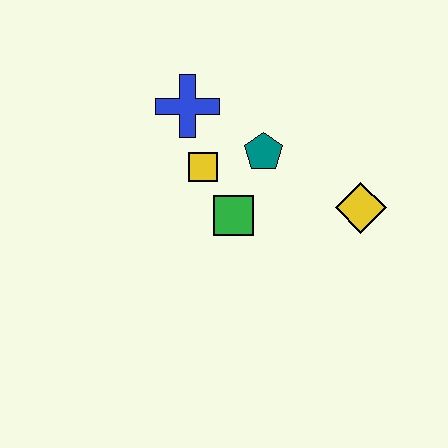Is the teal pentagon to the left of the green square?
No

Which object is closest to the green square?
The yellow square is closest to the green square.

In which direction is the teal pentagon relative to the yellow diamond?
The teal pentagon is to the left of the yellow diamond.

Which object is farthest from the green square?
The yellow diamond is farthest from the green square.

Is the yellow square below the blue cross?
Yes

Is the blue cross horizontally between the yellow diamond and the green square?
No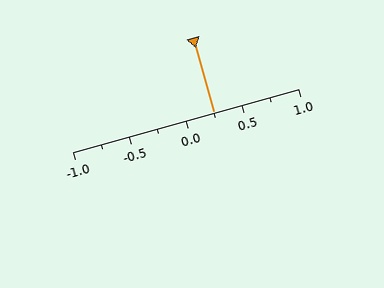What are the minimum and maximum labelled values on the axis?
The axis runs from -1.0 to 1.0.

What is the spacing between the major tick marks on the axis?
The major ticks are spaced 0.5 apart.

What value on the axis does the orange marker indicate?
The marker indicates approximately 0.25.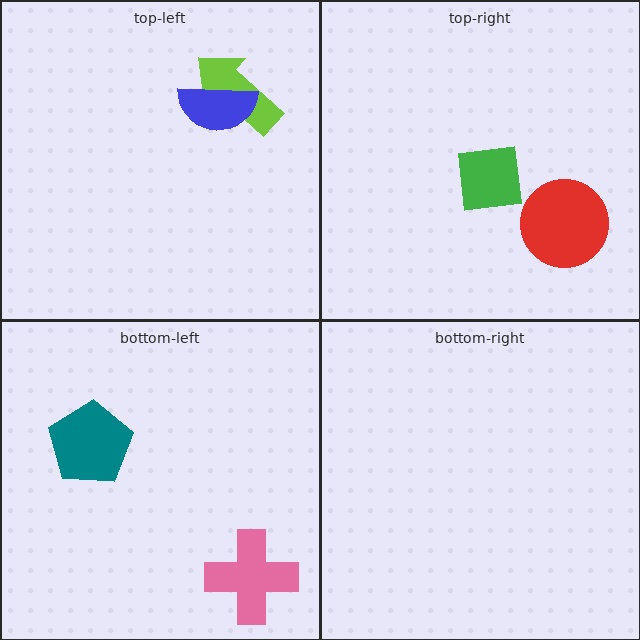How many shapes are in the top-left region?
2.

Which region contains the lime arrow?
The top-left region.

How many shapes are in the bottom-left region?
2.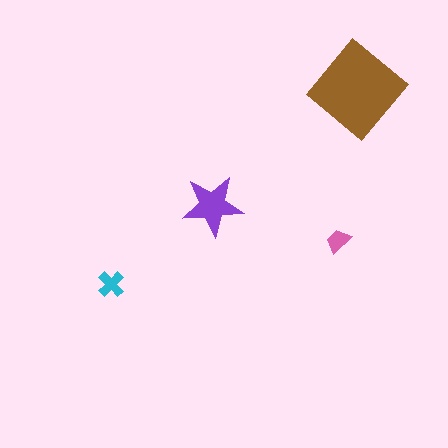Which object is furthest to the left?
The cyan cross is leftmost.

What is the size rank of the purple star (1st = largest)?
2nd.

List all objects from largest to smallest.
The brown diamond, the purple star, the cyan cross, the pink trapezoid.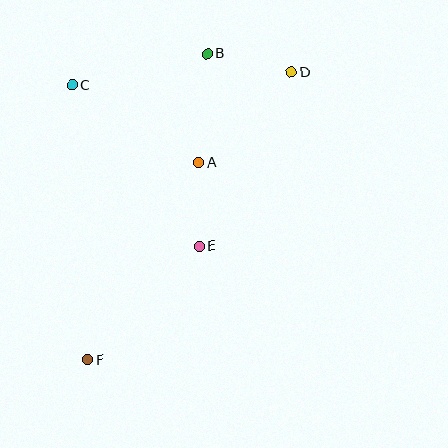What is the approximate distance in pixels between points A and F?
The distance between A and F is approximately 226 pixels.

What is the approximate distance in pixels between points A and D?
The distance between A and D is approximately 130 pixels.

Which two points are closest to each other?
Points A and E are closest to each other.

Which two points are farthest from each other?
Points D and F are farthest from each other.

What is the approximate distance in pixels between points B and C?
The distance between B and C is approximately 139 pixels.